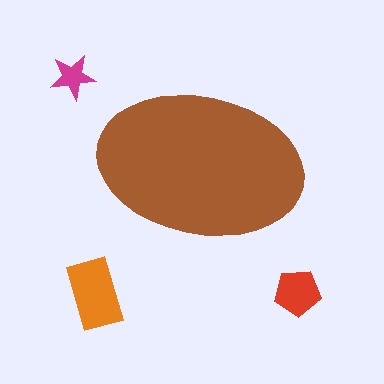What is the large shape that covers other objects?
A brown ellipse.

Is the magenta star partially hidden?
No, the magenta star is fully visible.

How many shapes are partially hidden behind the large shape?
0 shapes are partially hidden.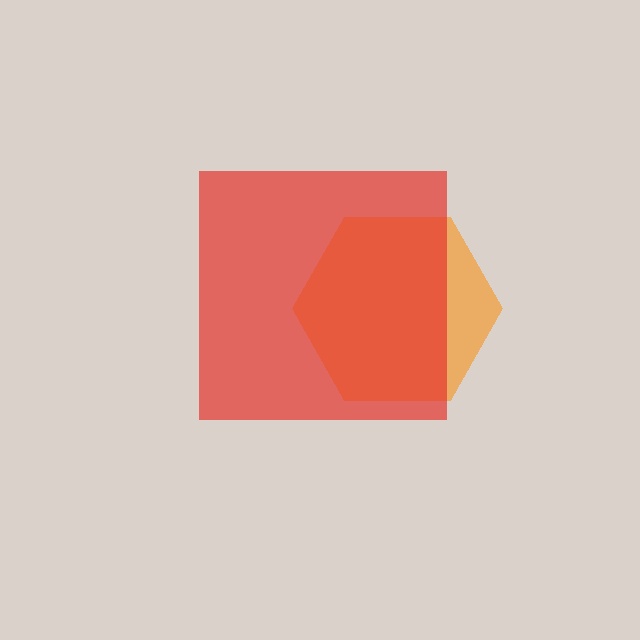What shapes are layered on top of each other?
The layered shapes are: an orange hexagon, a red square.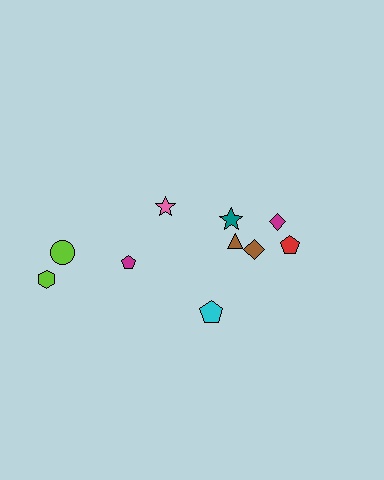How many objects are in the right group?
There are 6 objects.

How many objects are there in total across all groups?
There are 10 objects.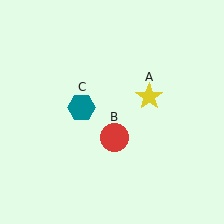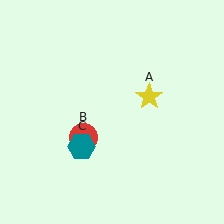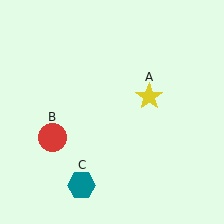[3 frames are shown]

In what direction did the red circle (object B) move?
The red circle (object B) moved left.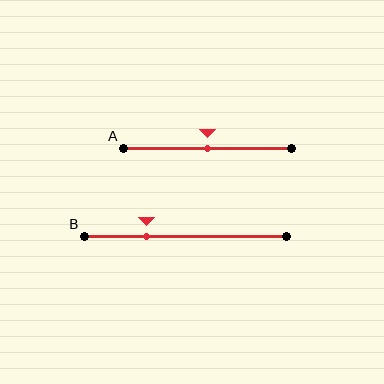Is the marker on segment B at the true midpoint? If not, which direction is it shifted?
No, the marker on segment B is shifted to the left by about 19% of the segment length.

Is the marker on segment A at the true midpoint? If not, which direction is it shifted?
Yes, the marker on segment A is at the true midpoint.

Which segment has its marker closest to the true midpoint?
Segment A has its marker closest to the true midpoint.